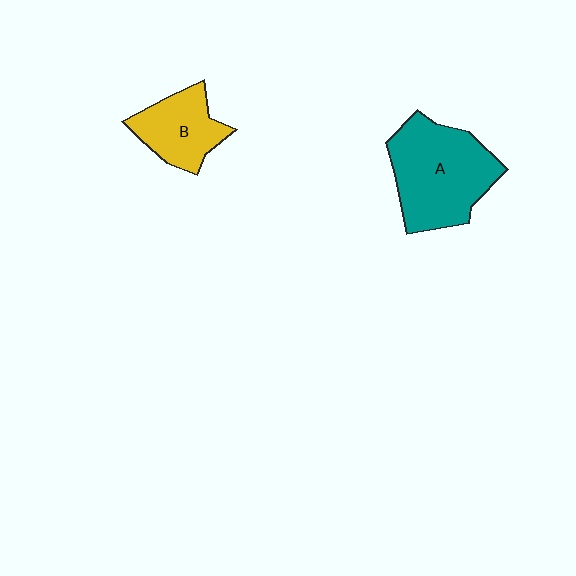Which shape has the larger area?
Shape A (teal).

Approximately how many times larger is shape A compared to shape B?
Approximately 1.8 times.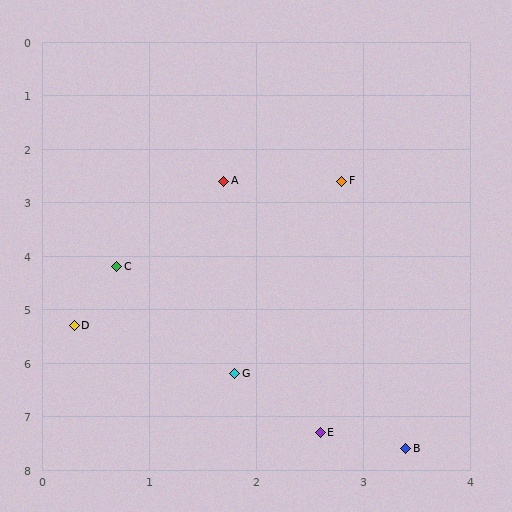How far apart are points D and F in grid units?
Points D and F are about 3.7 grid units apart.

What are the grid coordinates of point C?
Point C is at approximately (0.7, 4.2).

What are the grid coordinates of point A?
Point A is at approximately (1.7, 2.6).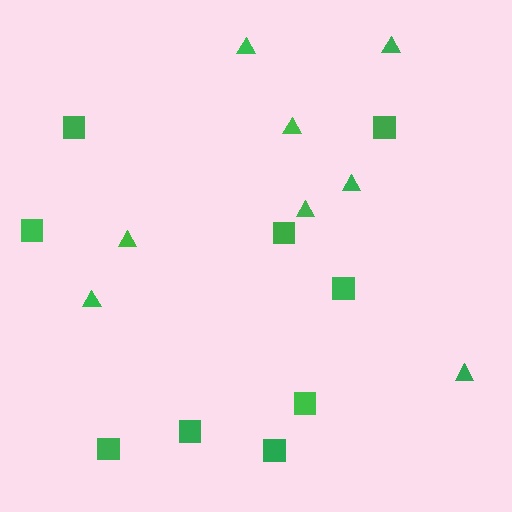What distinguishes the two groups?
There are 2 groups: one group of triangles (8) and one group of squares (9).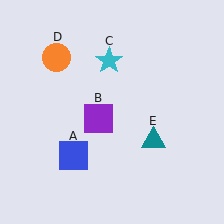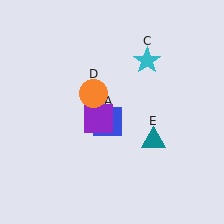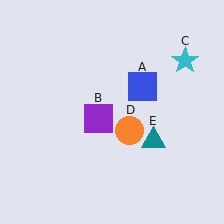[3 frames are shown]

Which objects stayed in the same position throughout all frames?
Purple square (object B) and teal triangle (object E) remained stationary.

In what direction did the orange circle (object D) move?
The orange circle (object D) moved down and to the right.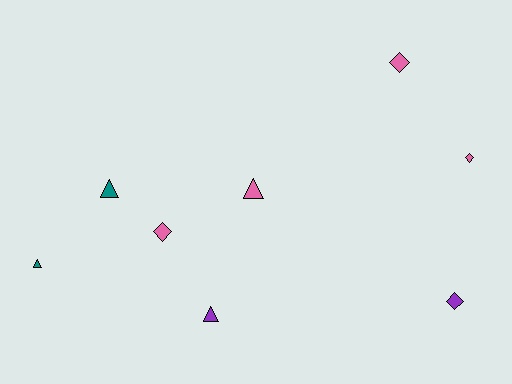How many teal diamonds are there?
There are no teal diamonds.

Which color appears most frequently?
Pink, with 4 objects.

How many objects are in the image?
There are 8 objects.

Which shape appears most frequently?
Triangle, with 4 objects.